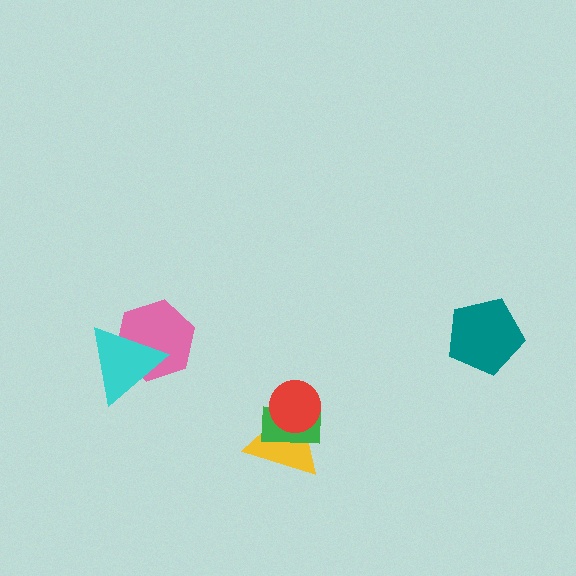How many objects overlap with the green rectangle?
2 objects overlap with the green rectangle.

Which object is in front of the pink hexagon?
The cyan triangle is in front of the pink hexagon.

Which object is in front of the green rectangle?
The red circle is in front of the green rectangle.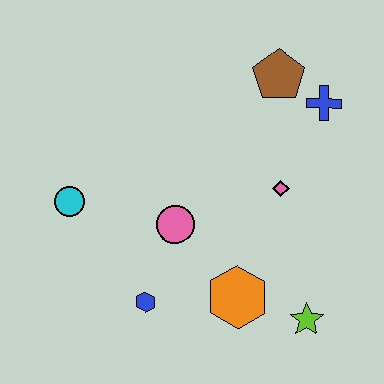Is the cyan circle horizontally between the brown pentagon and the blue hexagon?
No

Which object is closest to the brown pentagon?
The blue cross is closest to the brown pentagon.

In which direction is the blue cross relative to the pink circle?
The blue cross is to the right of the pink circle.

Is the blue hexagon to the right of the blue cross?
No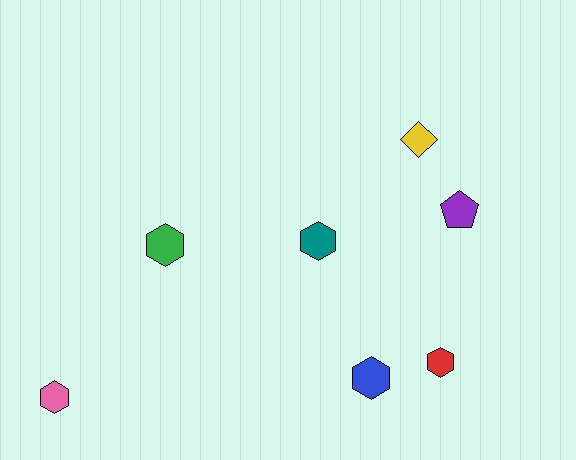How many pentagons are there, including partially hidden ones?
There is 1 pentagon.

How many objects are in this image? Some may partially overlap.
There are 7 objects.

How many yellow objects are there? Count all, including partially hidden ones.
There is 1 yellow object.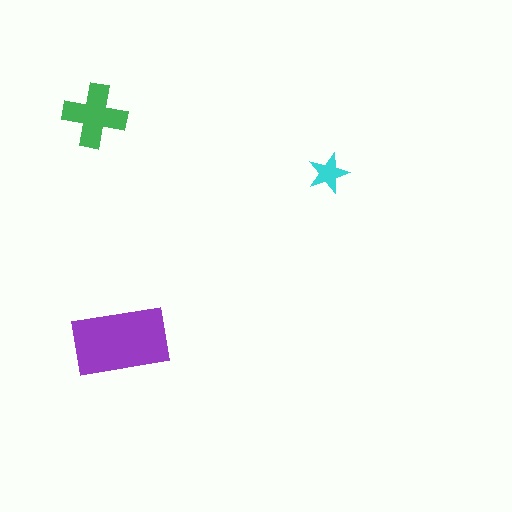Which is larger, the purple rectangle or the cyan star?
The purple rectangle.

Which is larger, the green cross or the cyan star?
The green cross.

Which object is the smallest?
The cyan star.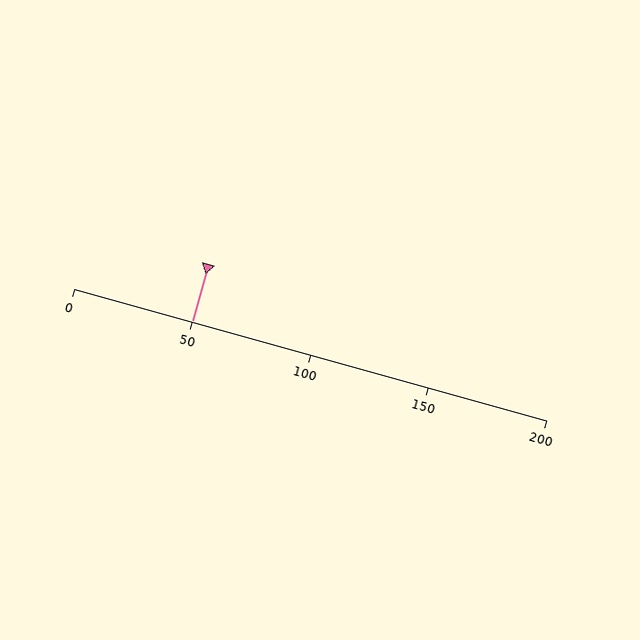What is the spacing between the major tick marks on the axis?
The major ticks are spaced 50 apart.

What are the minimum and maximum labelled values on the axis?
The axis runs from 0 to 200.